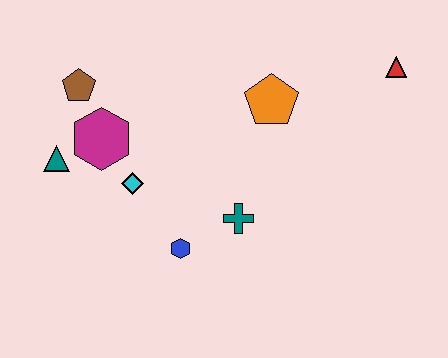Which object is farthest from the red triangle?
The teal triangle is farthest from the red triangle.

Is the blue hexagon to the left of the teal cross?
Yes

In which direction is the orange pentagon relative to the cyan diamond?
The orange pentagon is to the right of the cyan diamond.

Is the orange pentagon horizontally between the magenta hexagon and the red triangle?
Yes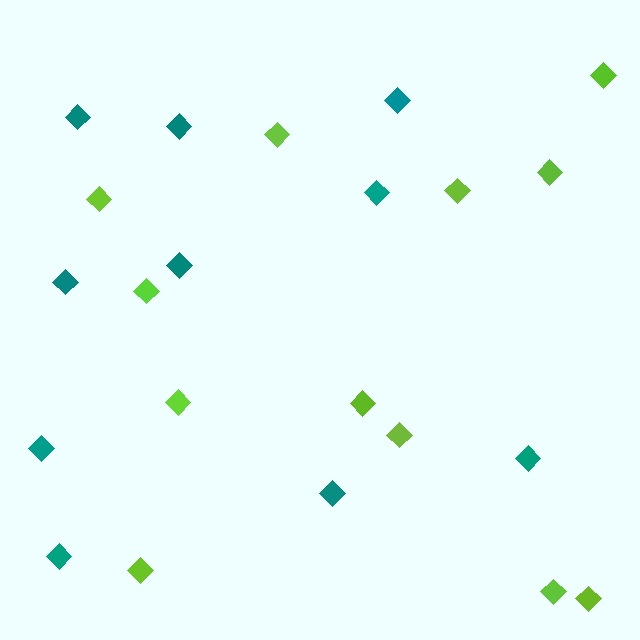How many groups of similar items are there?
There are 2 groups: one group of teal diamonds (10) and one group of lime diamonds (12).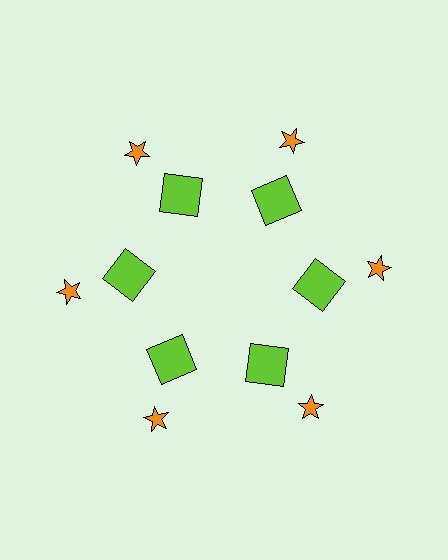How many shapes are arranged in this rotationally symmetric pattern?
There are 12 shapes, arranged in 6 groups of 2.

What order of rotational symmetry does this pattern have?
This pattern has 6-fold rotational symmetry.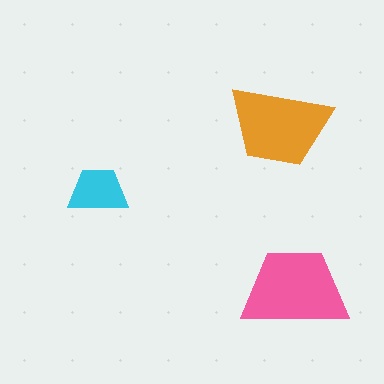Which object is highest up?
The orange trapezoid is topmost.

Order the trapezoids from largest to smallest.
the pink one, the orange one, the cyan one.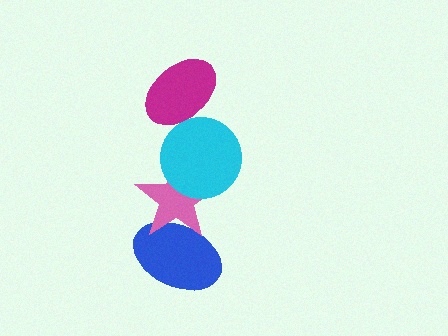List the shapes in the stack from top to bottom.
From top to bottom: the magenta ellipse, the cyan circle, the pink star, the blue ellipse.